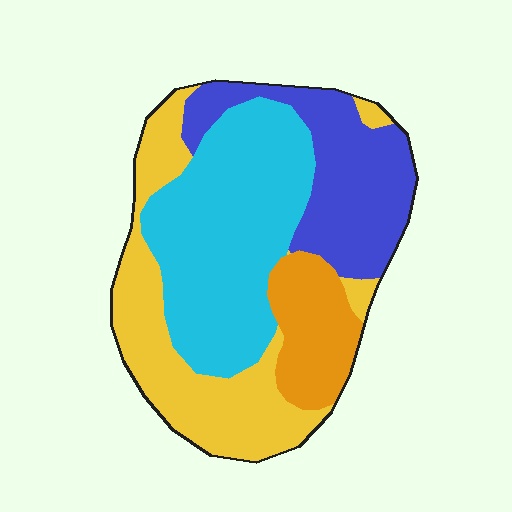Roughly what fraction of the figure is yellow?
Yellow covers 29% of the figure.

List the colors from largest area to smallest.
From largest to smallest: cyan, yellow, blue, orange.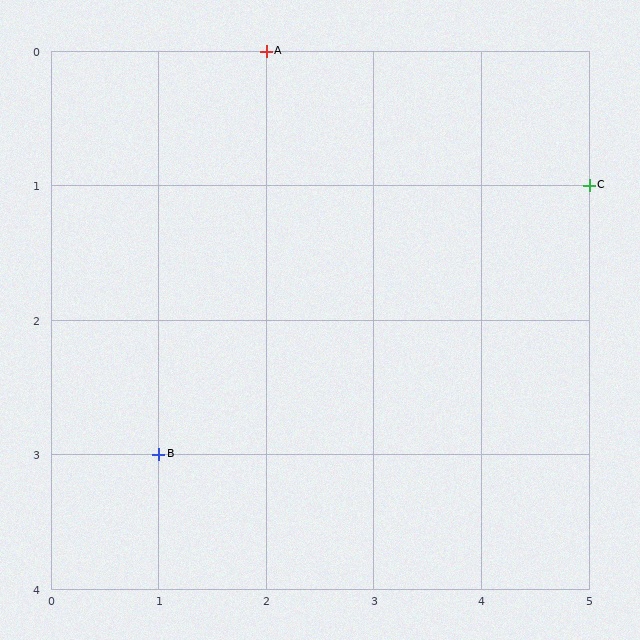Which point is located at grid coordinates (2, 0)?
Point A is at (2, 0).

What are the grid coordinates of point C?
Point C is at grid coordinates (5, 1).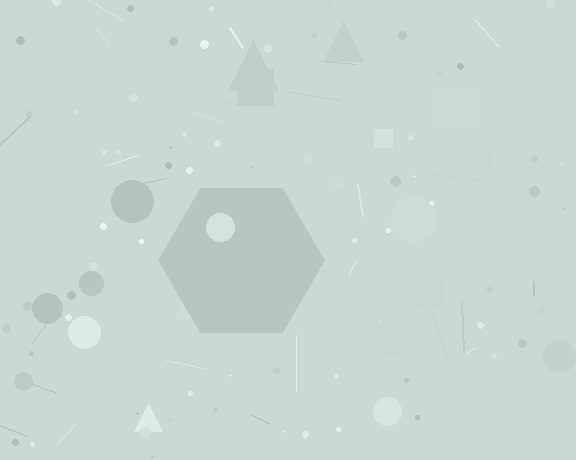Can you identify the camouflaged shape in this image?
The camouflaged shape is a hexagon.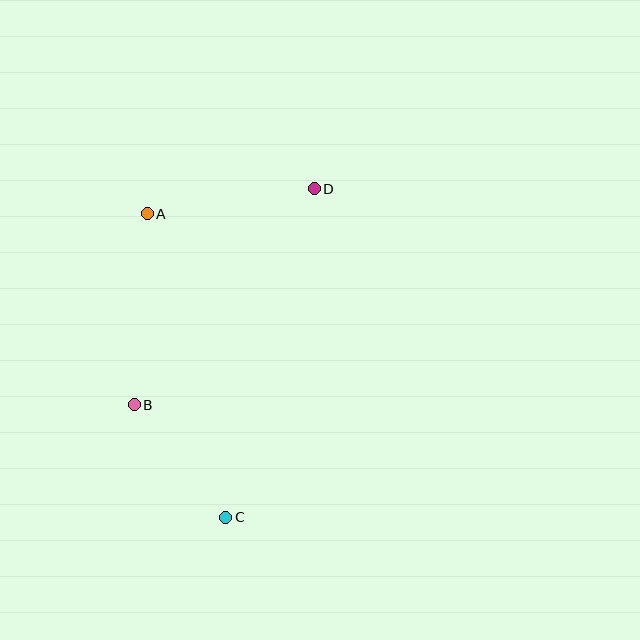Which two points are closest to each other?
Points B and C are closest to each other.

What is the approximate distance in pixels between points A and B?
The distance between A and B is approximately 191 pixels.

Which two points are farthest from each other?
Points C and D are farthest from each other.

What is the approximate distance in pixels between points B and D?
The distance between B and D is approximately 281 pixels.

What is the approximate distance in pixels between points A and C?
The distance between A and C is approximately 314 pixels.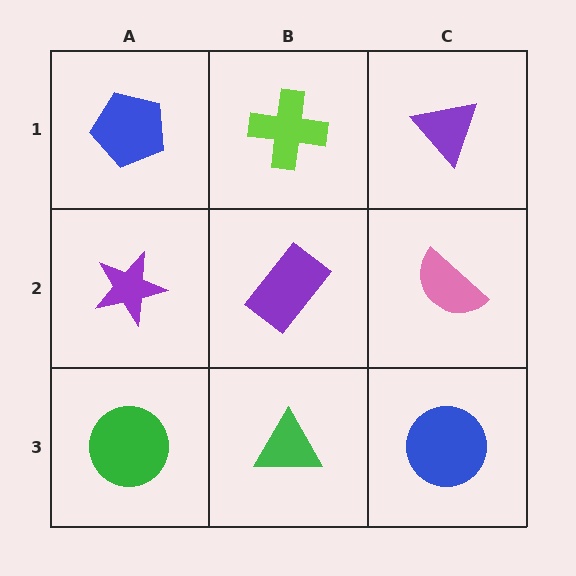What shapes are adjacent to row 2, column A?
A blue pentagon (row 1, column A), a green circle (row 3, column A), a purple rectangle (row 2, column B).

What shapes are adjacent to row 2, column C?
A purple triangle (row 1, column C), a blue circle (row 3, column C), a purple rectangle (row 2, column B).